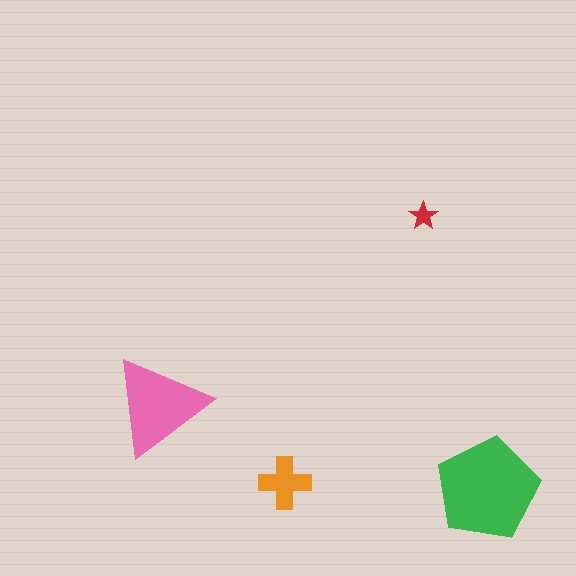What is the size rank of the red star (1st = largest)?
4th.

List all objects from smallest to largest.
The red star, the orange cross, the pink triangle, the green pentagon.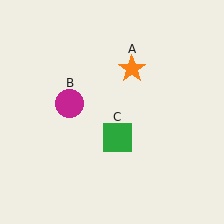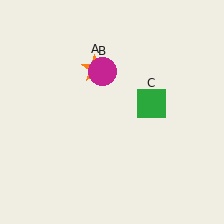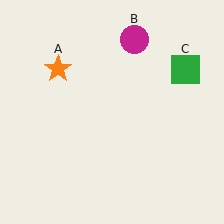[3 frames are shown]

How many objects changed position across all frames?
3 objects changed position: orange star (object A), magenta circle (object B), green square (object C).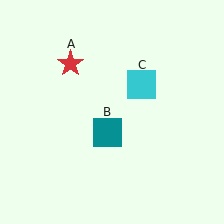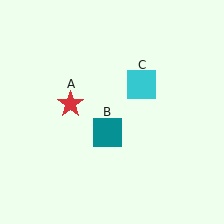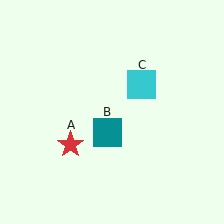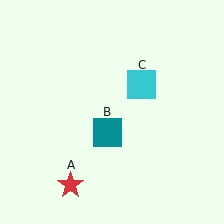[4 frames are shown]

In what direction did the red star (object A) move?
The red star (object A) moved down.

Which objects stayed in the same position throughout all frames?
Teal square (object B) and cyan square (object C) remained stationary.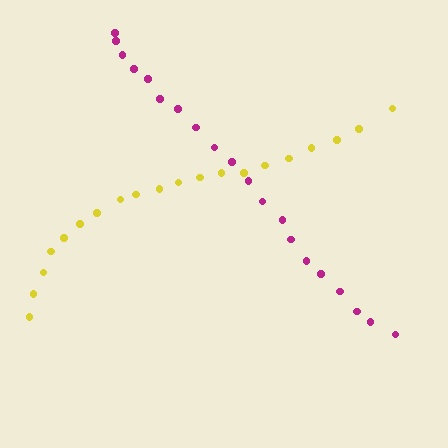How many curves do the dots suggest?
There are 2 distinct paths.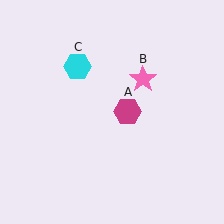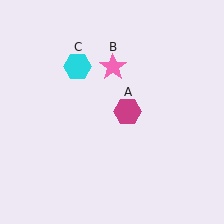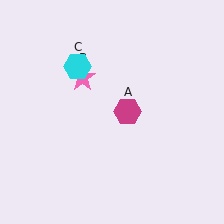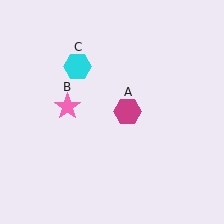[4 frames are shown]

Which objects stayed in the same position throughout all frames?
Magenta hexagon (object A) and cyan hexagon (object C) remained stationary.